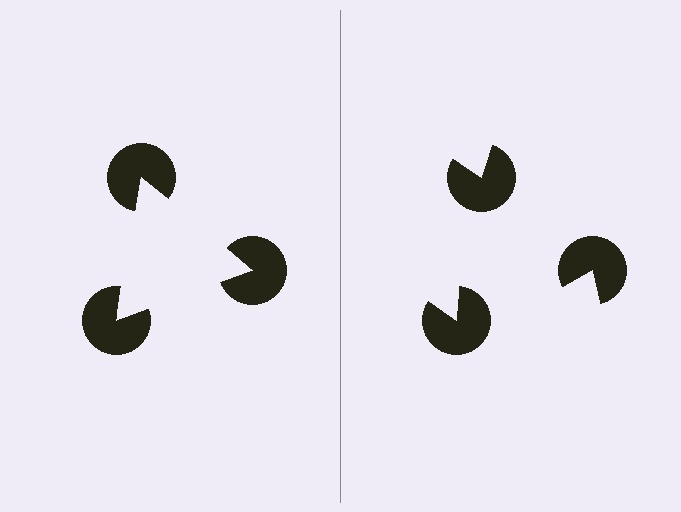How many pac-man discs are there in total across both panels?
6 — 3 on each side.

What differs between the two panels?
The pac-man discs are positioned identically on both sides; only the wedge orientations differ. On the left they align to a triangle; on the right they are misaligned.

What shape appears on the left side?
An illusory triangle.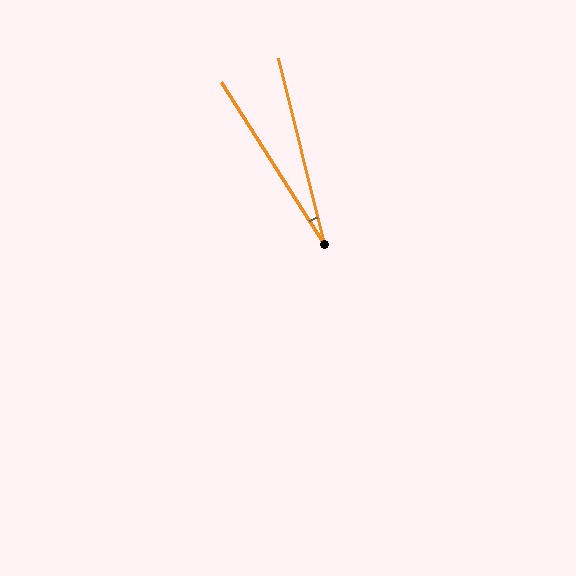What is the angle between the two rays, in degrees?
Approximately 19 degrees.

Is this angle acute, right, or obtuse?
It is acute.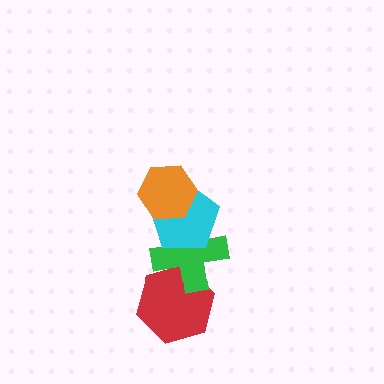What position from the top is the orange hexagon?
The orange hexagon is 1st from the top.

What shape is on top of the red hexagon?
The green cross is on top of the red hexagon.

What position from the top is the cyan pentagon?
The cyan pentagon is 2nd from the top.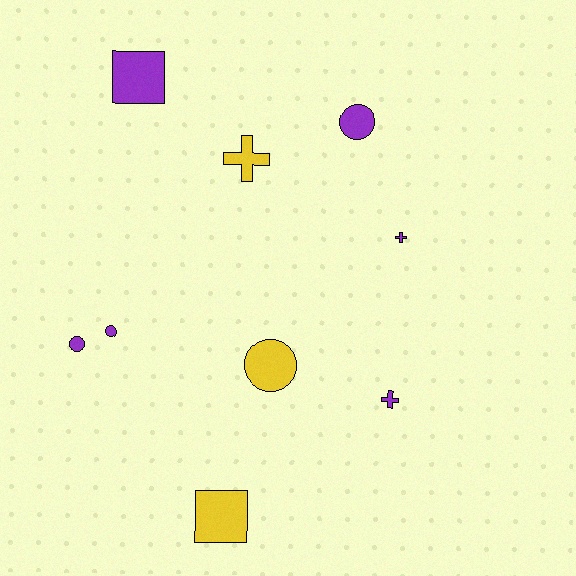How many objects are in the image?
There are 9 objects.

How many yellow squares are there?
There is 1 yellow square.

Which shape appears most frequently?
Circle, with 4 objects.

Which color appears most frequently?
Purple, with 6 objects.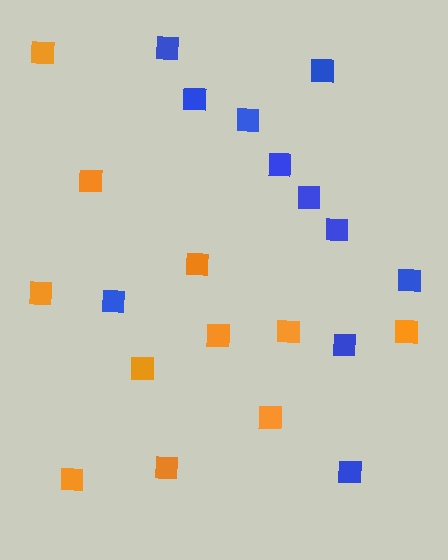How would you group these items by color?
There are 2 groups: one group of orange squares (11) and one group of blue squares (11).